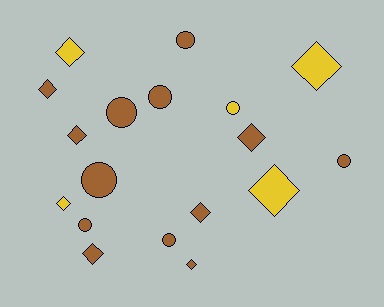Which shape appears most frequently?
Diamond, with 10 objects.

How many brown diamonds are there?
There are 6 brown diamonds.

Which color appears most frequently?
Brown, with 13 objects.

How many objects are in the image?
There are 18 objects.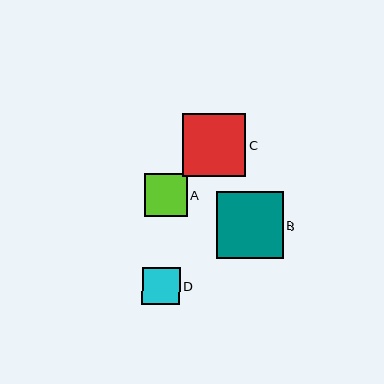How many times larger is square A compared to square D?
Square A is approximately 1.1 times the size of square D.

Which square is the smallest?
Square D is the smallest with a size of approximately 38 pixels.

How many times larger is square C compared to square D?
Square C is approximately 1.7 times the size of square D.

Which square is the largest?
Square B is the largest with a size of approximately 66 pixels.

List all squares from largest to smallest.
From largest to smallest: B, C, A, D.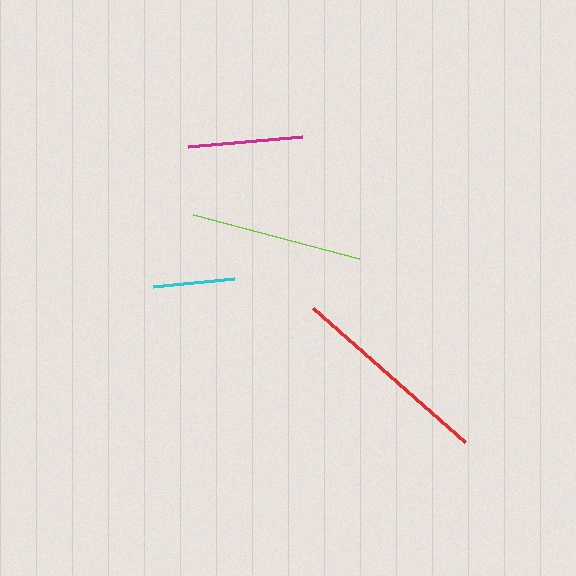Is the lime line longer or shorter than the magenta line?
The lime line is longer than the magenta line.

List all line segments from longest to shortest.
From longest to shortest: red, lime, magenta, cyan.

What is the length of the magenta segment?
The magenta segment is approximately 114 pixels long.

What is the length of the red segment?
The red segment is approximately 202 pixels long.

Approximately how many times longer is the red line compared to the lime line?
The red line is approximately 1.2 times the length of the lime line.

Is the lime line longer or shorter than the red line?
The red line is longer than the lime line.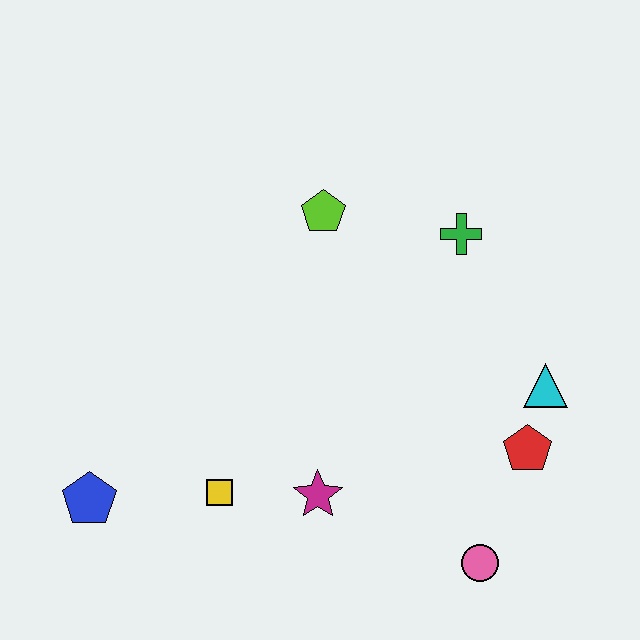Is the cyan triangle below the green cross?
Yes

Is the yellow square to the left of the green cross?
Yes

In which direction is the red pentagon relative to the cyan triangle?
The red pentagon is below the cyan triangle.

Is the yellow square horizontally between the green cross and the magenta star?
No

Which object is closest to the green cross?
The lime pentagon is closest to the green cross.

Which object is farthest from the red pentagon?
The blue pentagon is farthest from the red pentagon.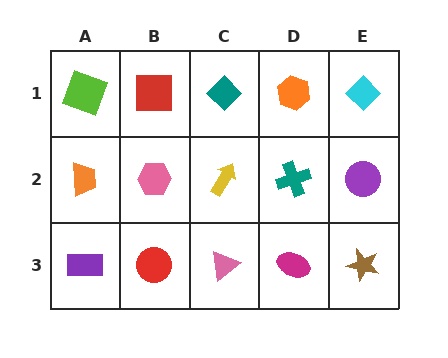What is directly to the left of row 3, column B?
A purple rectangle.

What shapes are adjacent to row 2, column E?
A cyan diamond (row 1, column E), a brown star (row 3, column E), a teal cross (row 2, column D).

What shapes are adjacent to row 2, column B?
A red square (row 1, column B), a red circle (row 3, column B), an orange trapezoid (row 2, column A), a yellow arrow (row 2, column C).